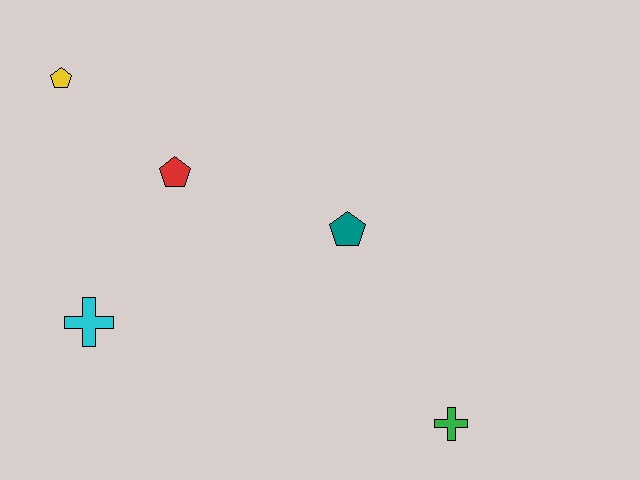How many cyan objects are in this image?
There is 1 cyan object.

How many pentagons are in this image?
There are 3 pentagons.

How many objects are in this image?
There are 5 objects.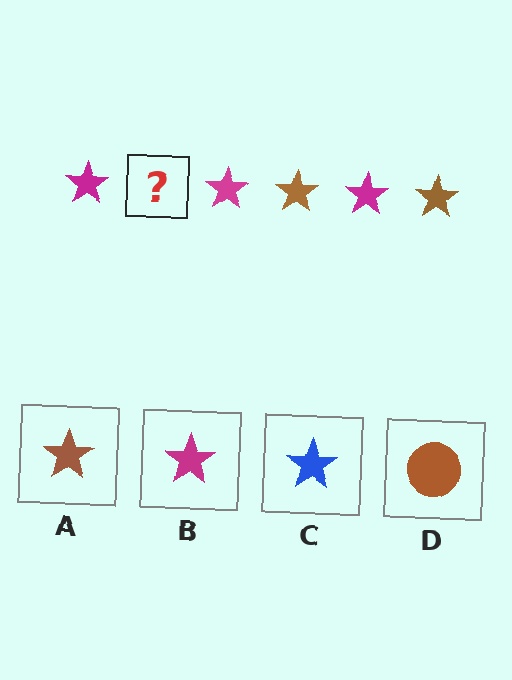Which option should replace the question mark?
Option A.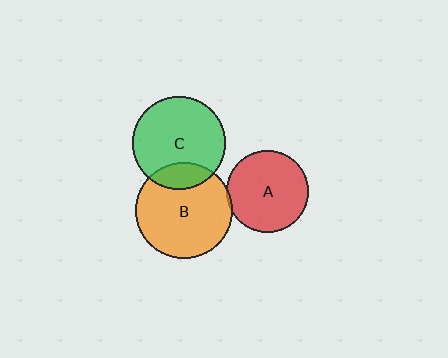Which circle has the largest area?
Circle B (orange).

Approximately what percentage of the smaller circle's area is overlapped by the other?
Approximately 20%.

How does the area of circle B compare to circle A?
Approximately 1.4 times.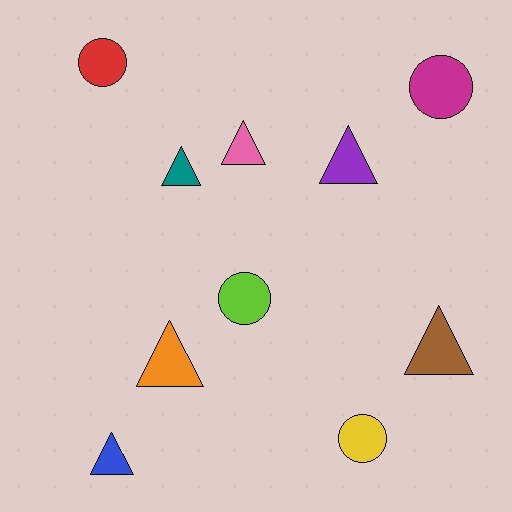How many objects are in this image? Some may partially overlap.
There are 10 objects.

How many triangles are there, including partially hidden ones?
There are 6 triangles.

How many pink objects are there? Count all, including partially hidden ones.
There is 1 pink object.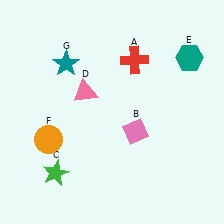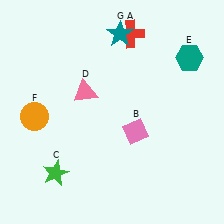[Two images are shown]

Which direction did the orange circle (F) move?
The orange circle (F) moved up.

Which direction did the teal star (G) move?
The teal star (G) moved right.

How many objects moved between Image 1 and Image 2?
3 objects moved between the two images.